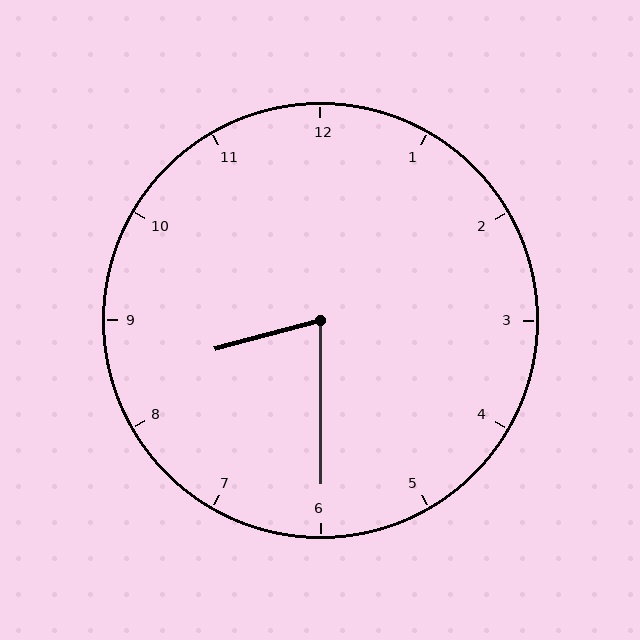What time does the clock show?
8:30.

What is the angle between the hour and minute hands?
Approximately 75 degrees.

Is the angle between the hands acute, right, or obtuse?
It is acute.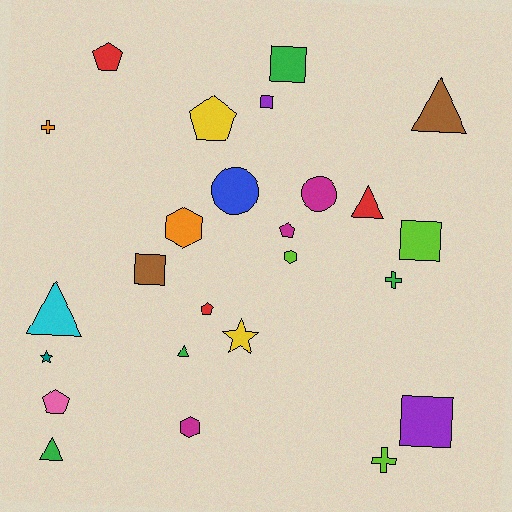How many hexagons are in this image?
There are 3 hexagons.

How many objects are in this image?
There are 25 objects.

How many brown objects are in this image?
There are 2 brown objects.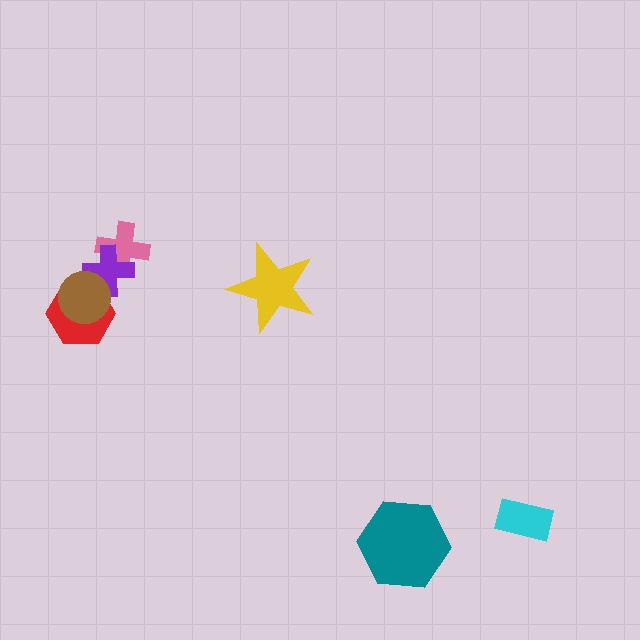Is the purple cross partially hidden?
Yes, it is partially covered by another shape.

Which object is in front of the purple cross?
The brown circle is in front of the purple cross.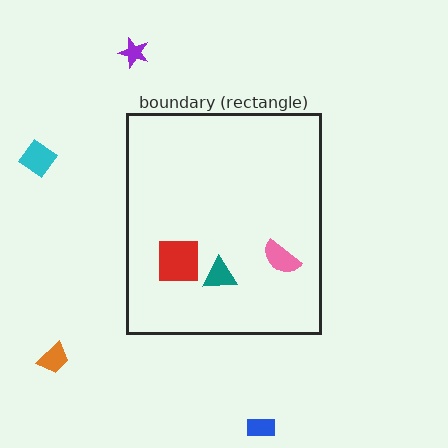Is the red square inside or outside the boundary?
Inside.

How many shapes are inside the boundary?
3 inside, 4 outside.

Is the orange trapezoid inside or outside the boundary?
Outside.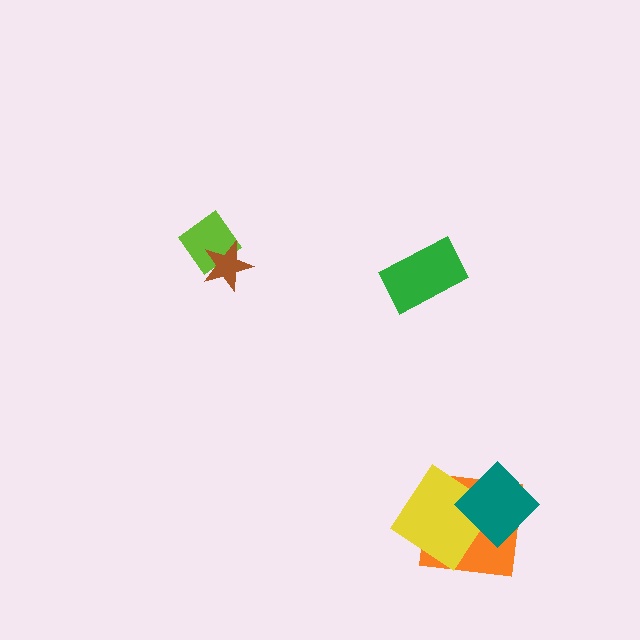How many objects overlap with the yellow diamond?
2 objects overlap with the yellow diamond.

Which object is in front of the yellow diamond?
The teal diamond is in front of the yellow diamond.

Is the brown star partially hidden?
No, no other shape covers it.